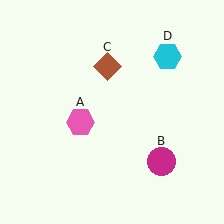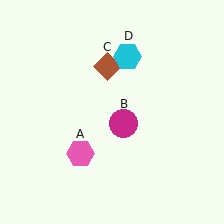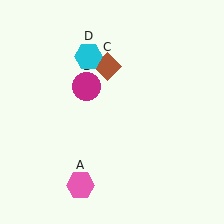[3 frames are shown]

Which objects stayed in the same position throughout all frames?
Brown diamond (object C) remained stationary.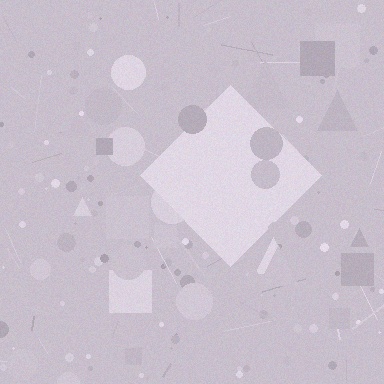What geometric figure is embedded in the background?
A diamond is embedded in the background.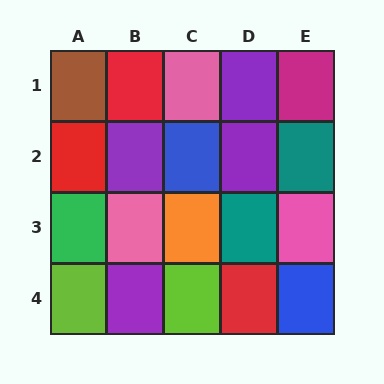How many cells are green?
1 cell is green.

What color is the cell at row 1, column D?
Purple.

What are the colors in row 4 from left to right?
Lime, purple, lime, red, blue.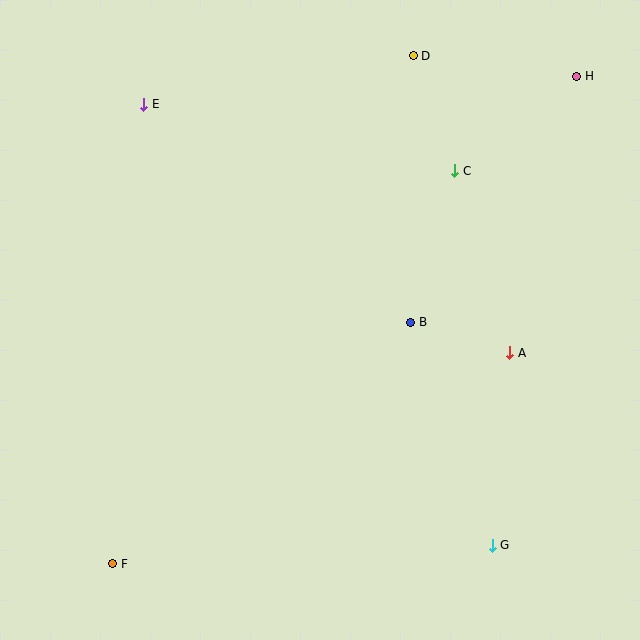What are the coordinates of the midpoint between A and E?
The midpoint between A and E is at (327, 229).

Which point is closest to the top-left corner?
Point E is closest to the top-left corner.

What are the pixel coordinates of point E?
Point E is at (144, 104).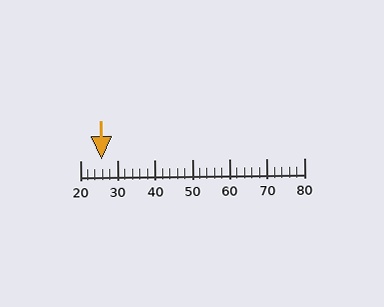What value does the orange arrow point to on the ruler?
The orange arrow points to approximately 26.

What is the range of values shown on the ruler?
The ruler shows values from 20 to 80.